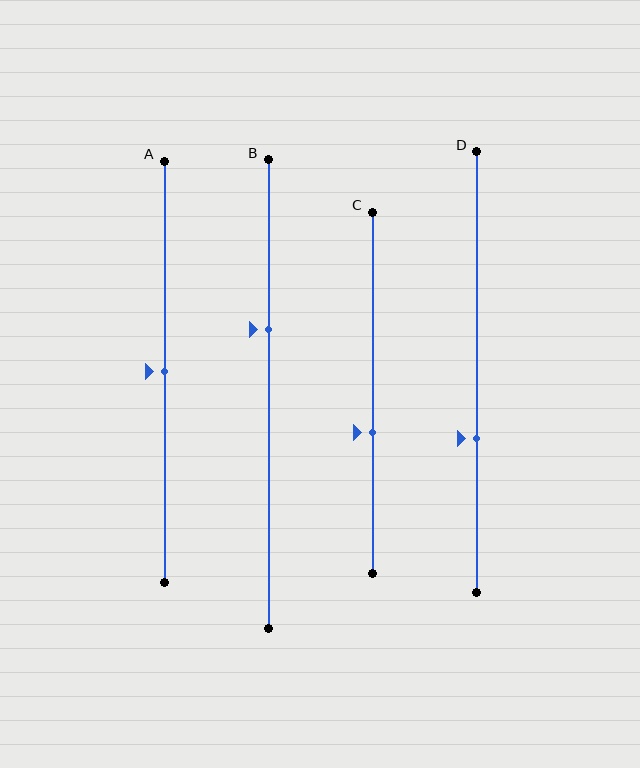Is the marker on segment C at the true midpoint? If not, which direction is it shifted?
No, the marker on segment C is shifted downward by about 11% of the segment length.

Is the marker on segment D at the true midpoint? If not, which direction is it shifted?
No, the marker on segment D is shifted downward by about 15% of the segment length.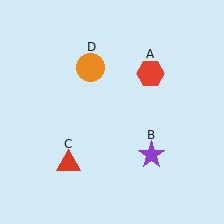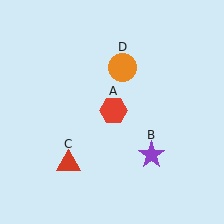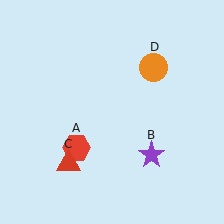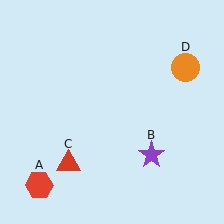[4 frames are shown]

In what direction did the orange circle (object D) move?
The orange circle (object D) moved right.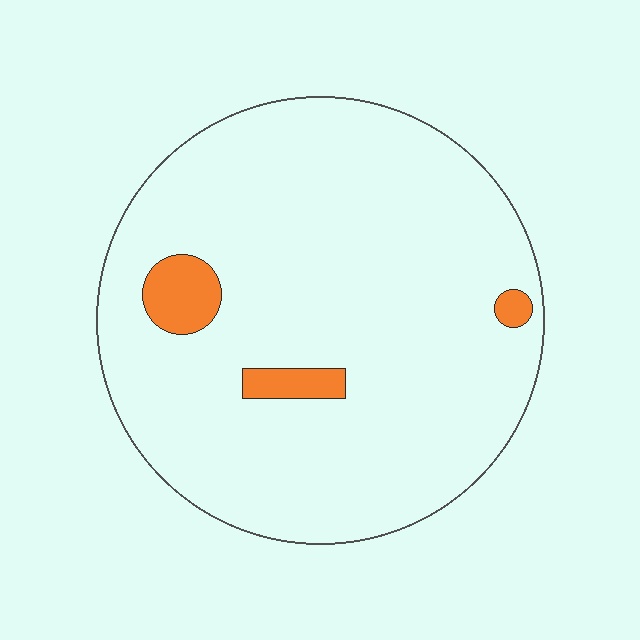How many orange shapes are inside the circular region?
3.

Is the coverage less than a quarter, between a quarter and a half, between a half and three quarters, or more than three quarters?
Less than a quarter.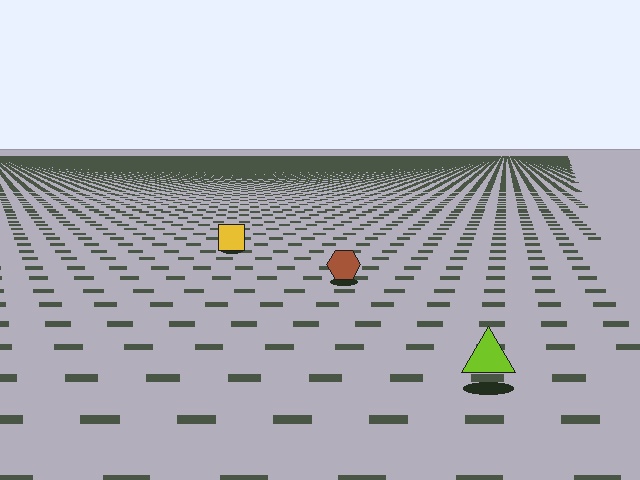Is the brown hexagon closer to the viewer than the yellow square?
Yes. The brown hexagon is closer — you can tell from the texture gradient: the ground texture is coarser near it.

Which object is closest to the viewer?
The lime triangle is closest. The texture marks near it are larger and more spread out.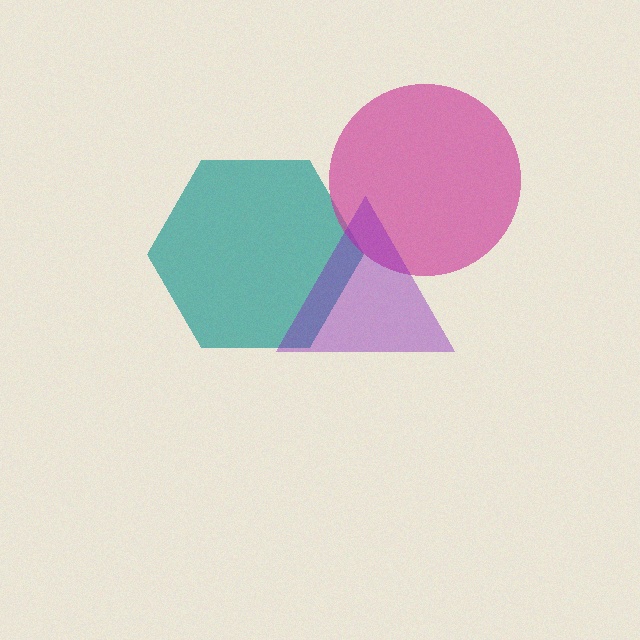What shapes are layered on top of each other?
The layered shapes are: a teal hexagon, a magenta circle, a purple triangle.